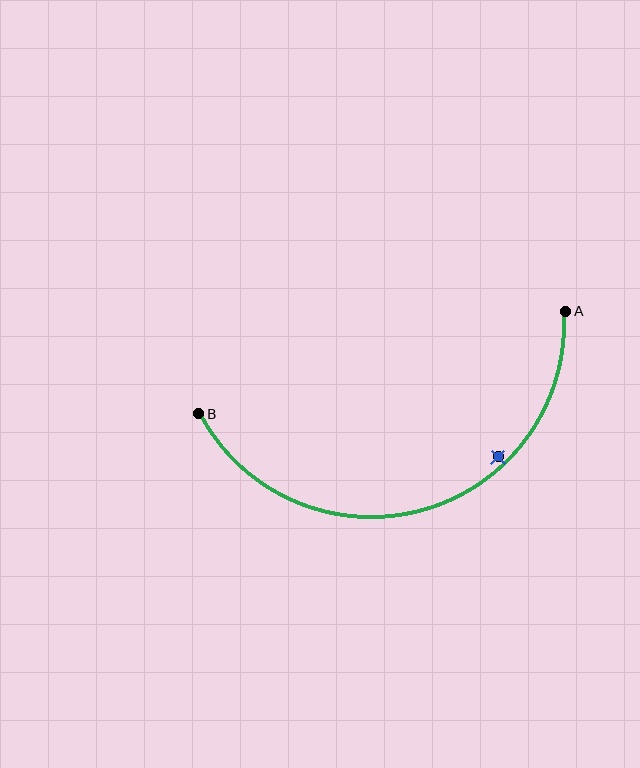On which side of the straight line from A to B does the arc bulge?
The arc bulges below the straight line connecting A and B.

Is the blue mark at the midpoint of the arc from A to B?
No — the blue mark does not lie on the arc at all. It sits slightly inside the curve.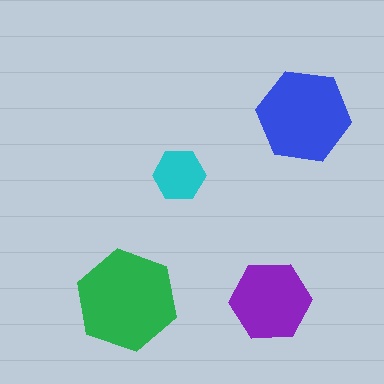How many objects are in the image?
There are 4 objects in the image.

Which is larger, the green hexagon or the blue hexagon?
The green one.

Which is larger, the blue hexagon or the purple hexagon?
The blue one.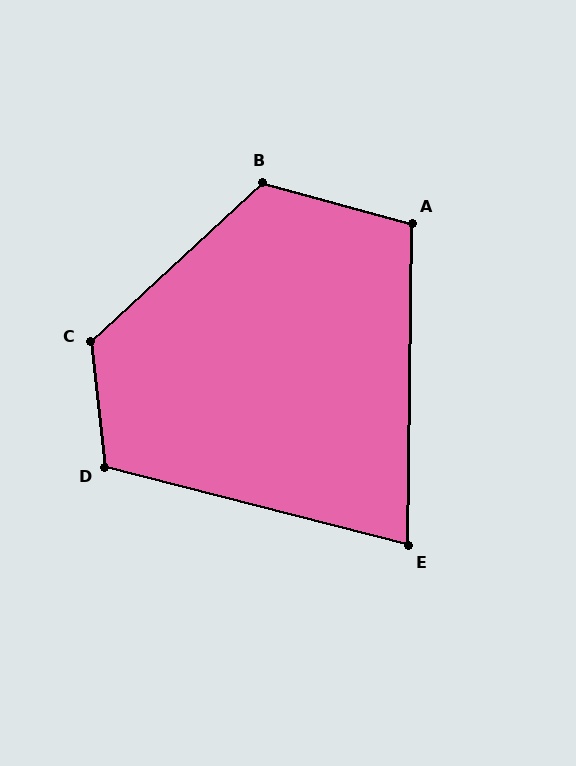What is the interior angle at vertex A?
Approximately 105 degrees (obtuse).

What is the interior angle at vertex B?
Approximately 122 degrees (obtuse).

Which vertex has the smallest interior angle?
E, at approximately 76 degrees.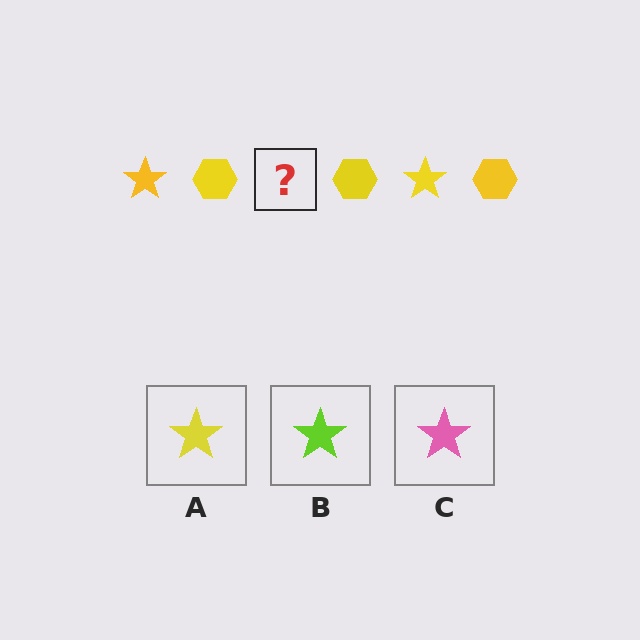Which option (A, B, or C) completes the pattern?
A.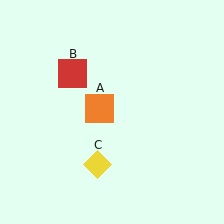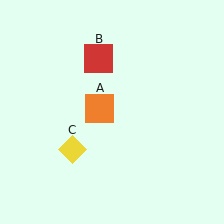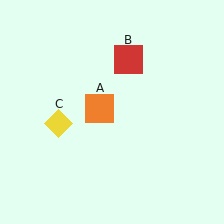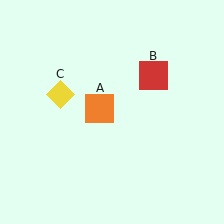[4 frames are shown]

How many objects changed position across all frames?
2 objects changed position: red square (object B), yellow diamond (object C).